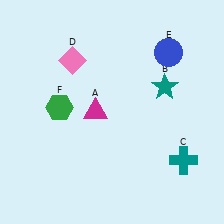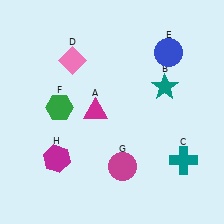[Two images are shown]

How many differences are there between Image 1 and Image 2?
There are 2 differences between the two images.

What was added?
A magenta circle (G), a magenta hexagon (H) were added in Image 2.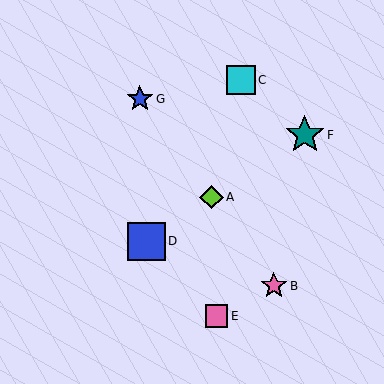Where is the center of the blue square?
The center of the blue square is at (146, 241).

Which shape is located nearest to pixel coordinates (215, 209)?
The lime diamond (labeled A) at (211, 197) is nearest to that location.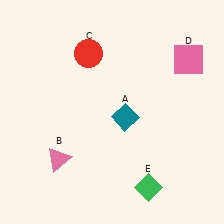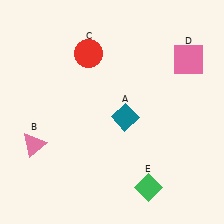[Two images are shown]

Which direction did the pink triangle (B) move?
The pink triangle (B) moved left.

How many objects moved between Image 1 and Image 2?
1 object moved between the two images.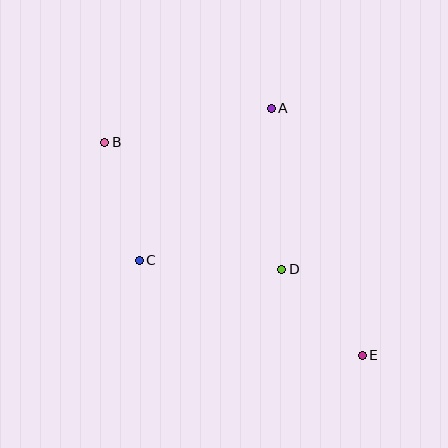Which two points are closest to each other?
Points D and E are closest to each other.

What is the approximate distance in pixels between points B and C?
The distance between B and C is approximately 123 pixels.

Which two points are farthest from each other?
Points B and E are farthest from each other.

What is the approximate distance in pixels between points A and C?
The distance between A and C is approximately 201 pixels.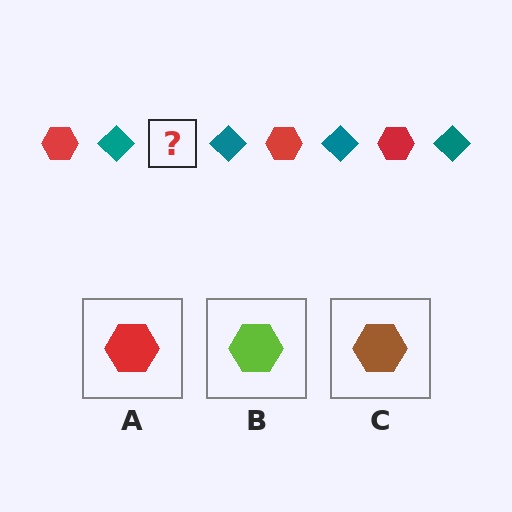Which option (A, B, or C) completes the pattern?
A.